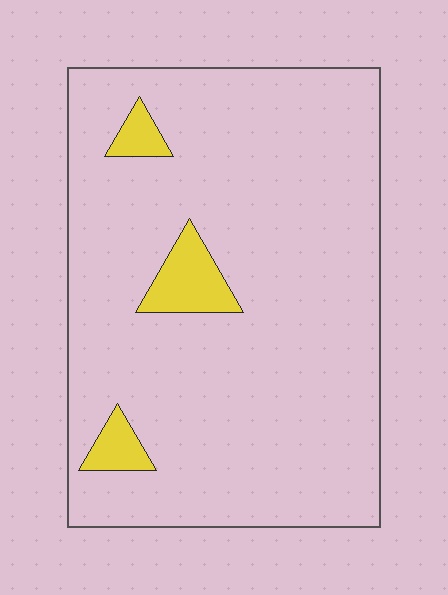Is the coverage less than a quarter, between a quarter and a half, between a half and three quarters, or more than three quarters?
Less than a quarter.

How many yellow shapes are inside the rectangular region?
3.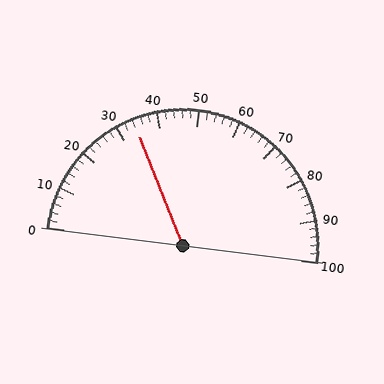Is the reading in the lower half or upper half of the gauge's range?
The reading is in the lower half of the range (0 to 100).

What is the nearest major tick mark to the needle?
The nearest major tick mark is 30.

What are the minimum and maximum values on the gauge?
The gauge ranges from 0 to 100.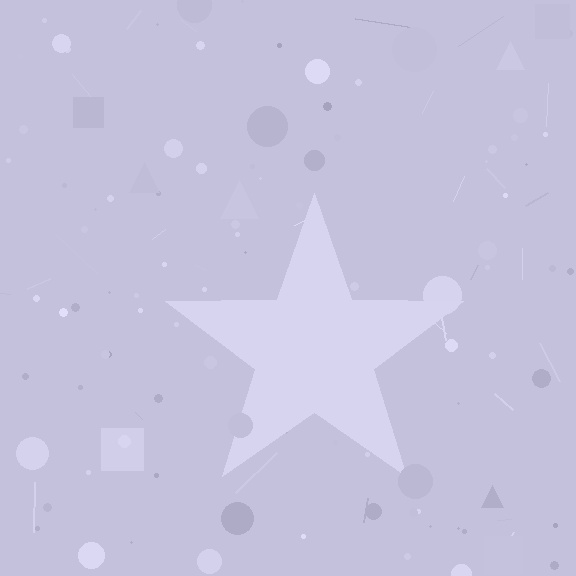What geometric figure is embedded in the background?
A star is embedded in the background.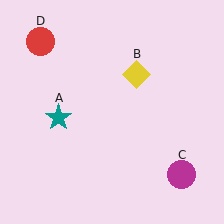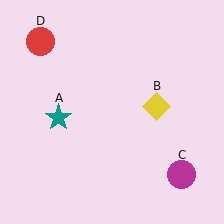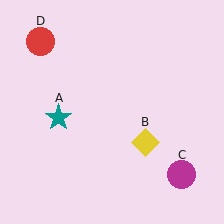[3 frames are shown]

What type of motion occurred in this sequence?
The yellow diamond (object B) rotated clockwise around the center of the scene.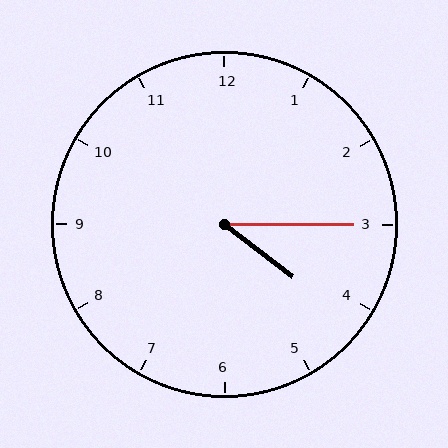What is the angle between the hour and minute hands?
Approximately 38 degrees.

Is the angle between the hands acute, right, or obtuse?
It is acute.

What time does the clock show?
4:15.